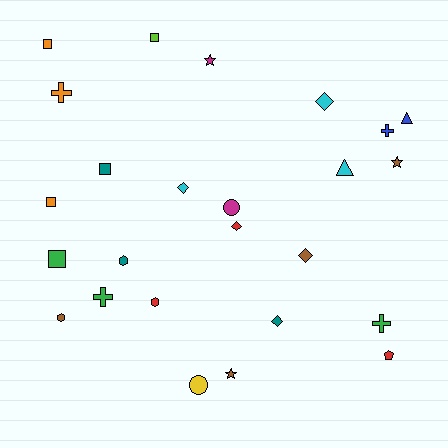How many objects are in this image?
There are 25 objects.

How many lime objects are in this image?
There is 1 lime object.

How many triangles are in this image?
There are 2 triangles.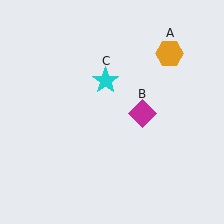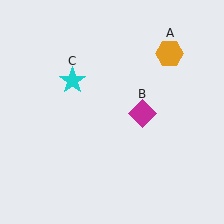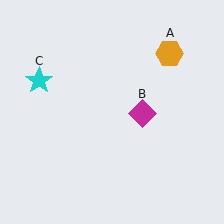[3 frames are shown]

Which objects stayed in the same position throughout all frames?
Orange hexagon (object A) and magenta diamond (object B) remained stationary.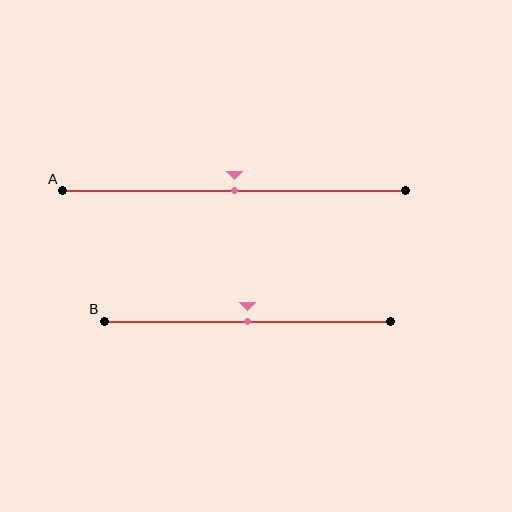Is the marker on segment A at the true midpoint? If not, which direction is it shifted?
Yes, the marker on segment A is at the true midpoint.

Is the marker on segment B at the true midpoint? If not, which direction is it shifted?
Yes, the marker on segment B is at the true midpoint.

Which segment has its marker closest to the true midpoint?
Segment A has its marker closest to the true midpoint.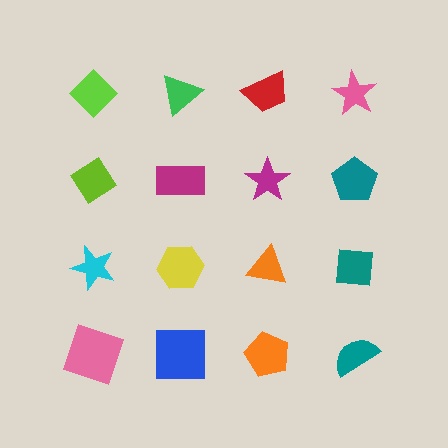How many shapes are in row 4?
4 shapes.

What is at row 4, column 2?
A blue square.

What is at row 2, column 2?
A magenta rectangle.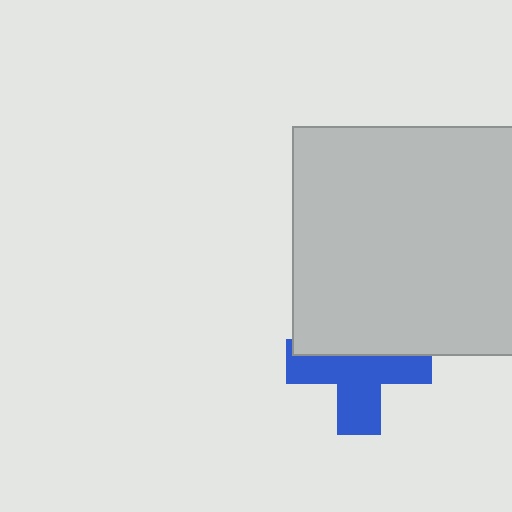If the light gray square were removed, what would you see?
You would see the complete blue cross.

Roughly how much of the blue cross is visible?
About half of it is visible (roughly 59%).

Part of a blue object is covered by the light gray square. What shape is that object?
It is a cross.